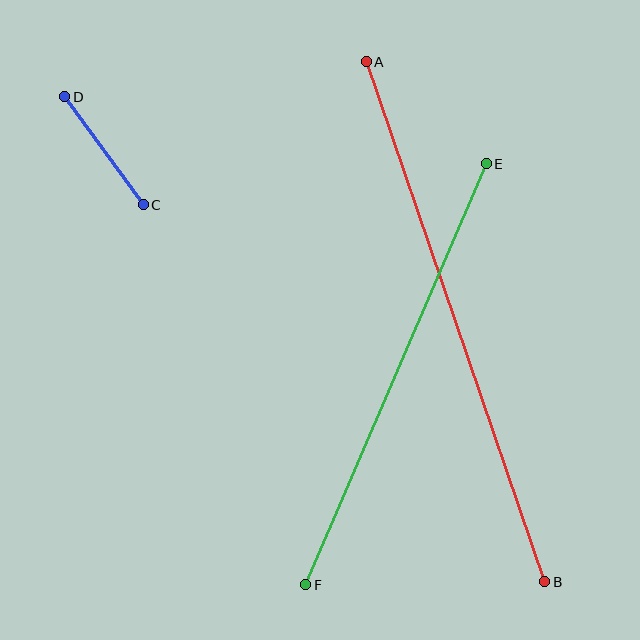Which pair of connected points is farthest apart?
Points A and B are farthest apart.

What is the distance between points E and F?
The distance is approximately 458 pixels.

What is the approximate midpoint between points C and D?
The midpoint is at approximately (104, 151) pixels.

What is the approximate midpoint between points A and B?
The midpoint is at approximately (456, 322) pixels.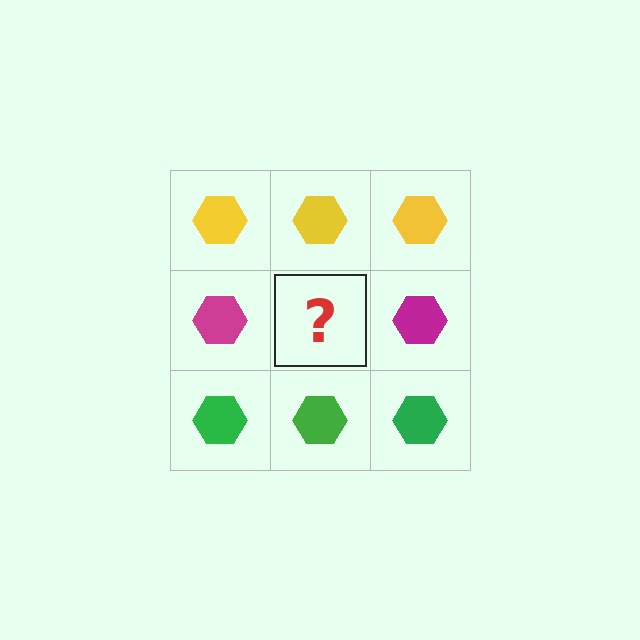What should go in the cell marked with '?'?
The missing cell should contain a magenta hexagon.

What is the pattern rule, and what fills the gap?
The rule is that each row has a consistent color. The gap should be filled with a magenta hexagon.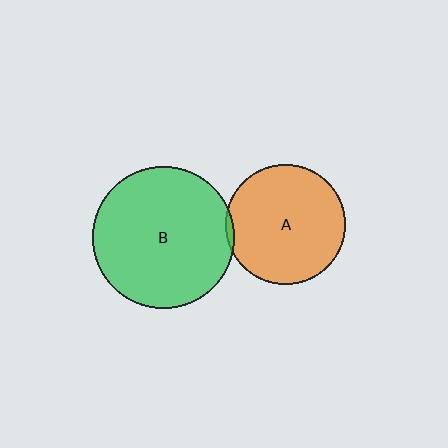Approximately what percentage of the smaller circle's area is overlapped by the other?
Approximately 5%.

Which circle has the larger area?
Circle B (green).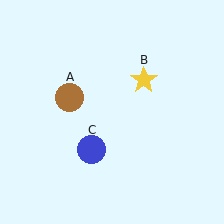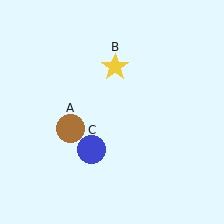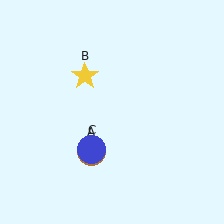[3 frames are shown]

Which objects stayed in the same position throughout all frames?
Blue circle (object C) remained stationary.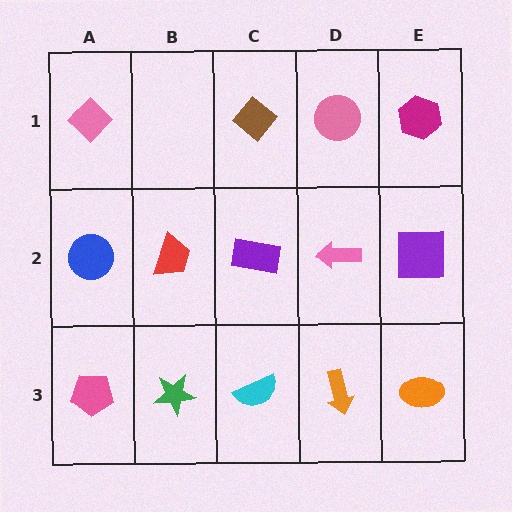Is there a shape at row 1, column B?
No, that cell is empty.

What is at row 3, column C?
A cyan semicircle.